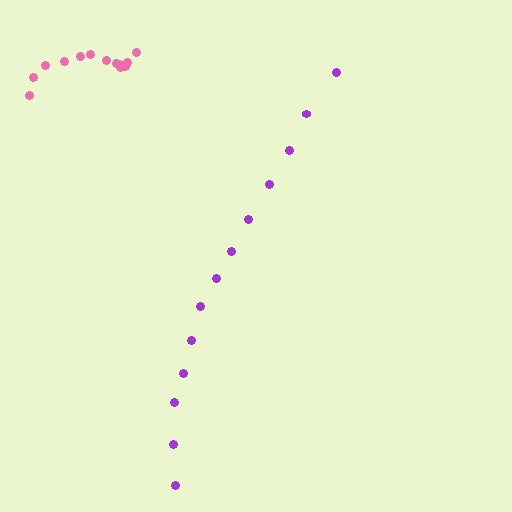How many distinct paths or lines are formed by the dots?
There are 2 distinct paths.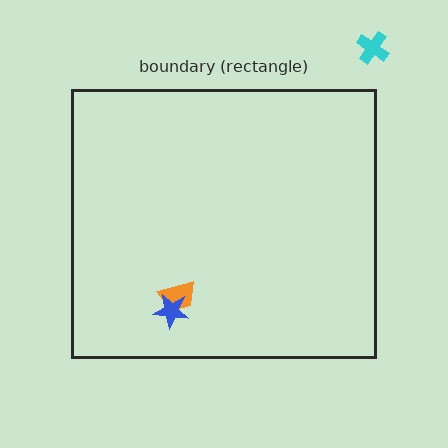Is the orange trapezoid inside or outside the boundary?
Inside.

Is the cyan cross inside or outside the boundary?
Outside.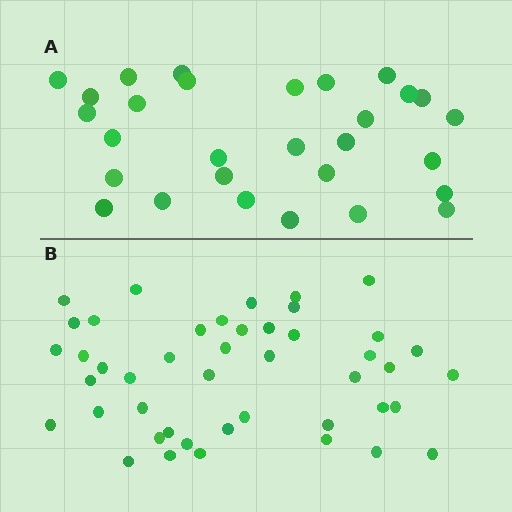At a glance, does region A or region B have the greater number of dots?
Region B (the bottom region) has more dots.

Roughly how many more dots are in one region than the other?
Region B has approximately 15 more dots than region A.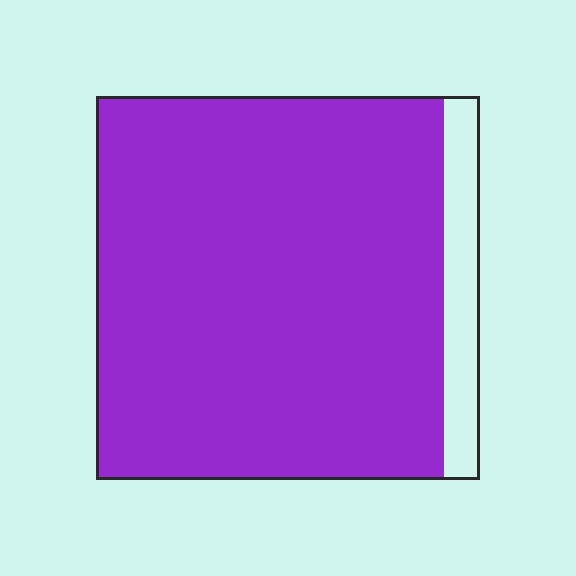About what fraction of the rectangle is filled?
About nine tenths (9/10).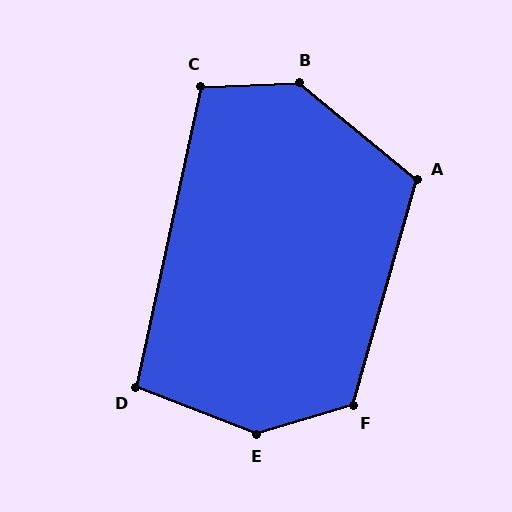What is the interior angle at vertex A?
Approximately 114 degrees (obtuse).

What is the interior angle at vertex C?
Approximately 104 degrees (obtuse).